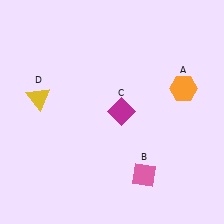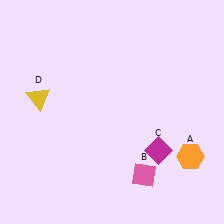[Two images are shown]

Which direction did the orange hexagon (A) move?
The orange hexagon (A) moved down.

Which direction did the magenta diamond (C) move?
The magenta diamond (C) moved down.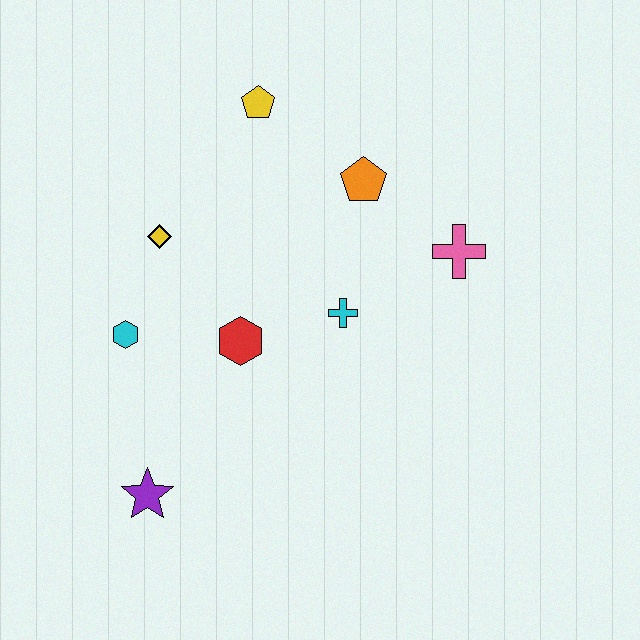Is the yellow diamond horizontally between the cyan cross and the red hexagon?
No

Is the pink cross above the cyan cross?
Yes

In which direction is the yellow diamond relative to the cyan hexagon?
The yellow diamond is above the cyan hexagon.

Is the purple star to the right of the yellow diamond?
No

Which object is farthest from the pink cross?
The purple star is farthest from the pink cross.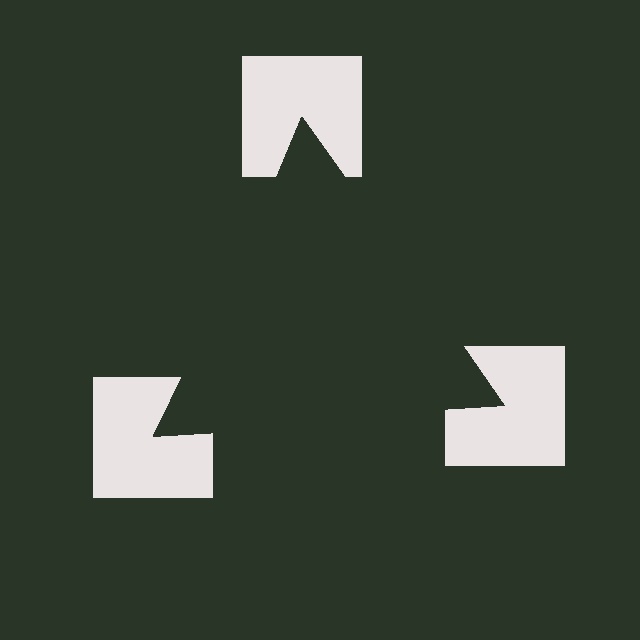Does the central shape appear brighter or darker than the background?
It typically appears slightly darker than the background, even though no actual brightness change is drawn.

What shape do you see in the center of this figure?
An illusory triangle — its edges are inferred from the aligned wedge cuts in the notched squares, not physically drawn.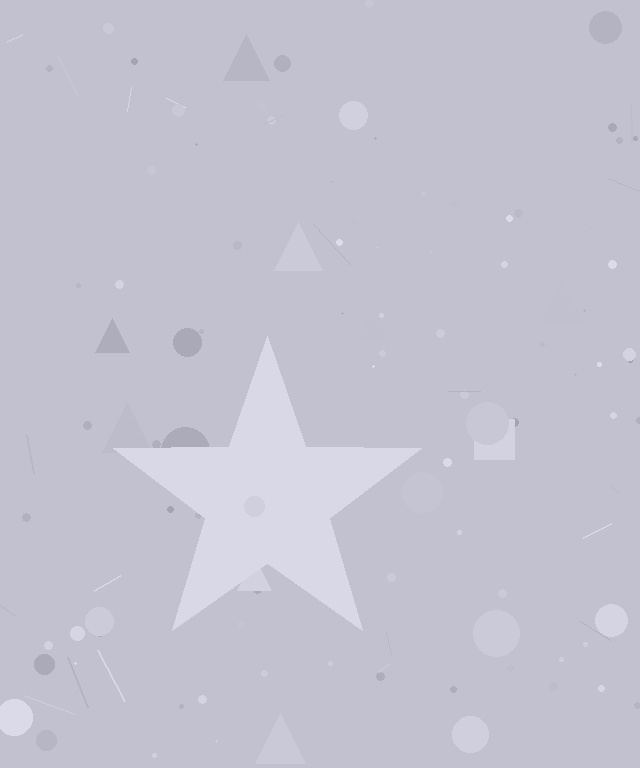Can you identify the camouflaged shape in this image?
The camouflaged shape is a star.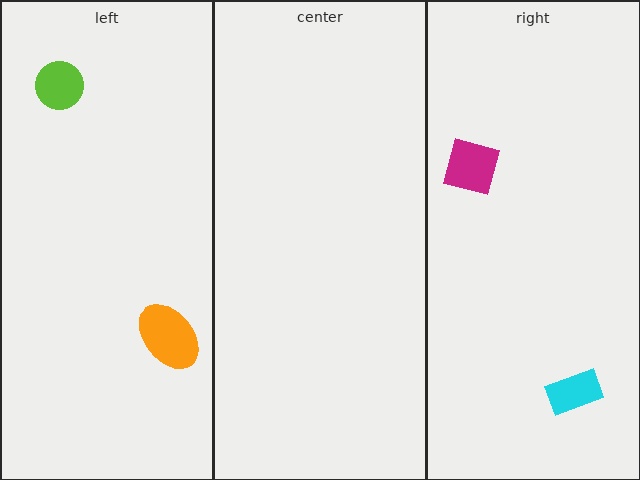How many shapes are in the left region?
2.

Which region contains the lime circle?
The left region.